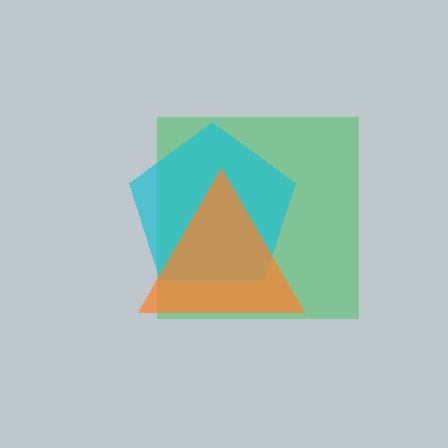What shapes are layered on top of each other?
The layered shapes are: a green square, a cyan pentagon, an orange triangle.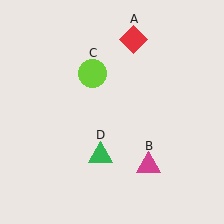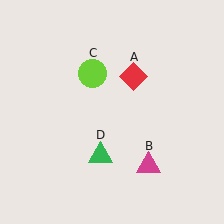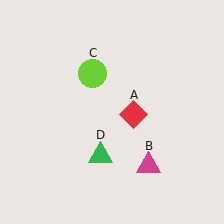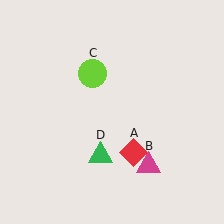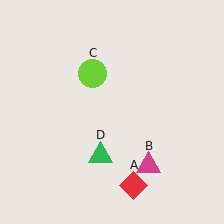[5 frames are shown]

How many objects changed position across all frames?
1 object changed position: red diamond (object A).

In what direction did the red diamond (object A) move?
The red diamond (object A) moved down.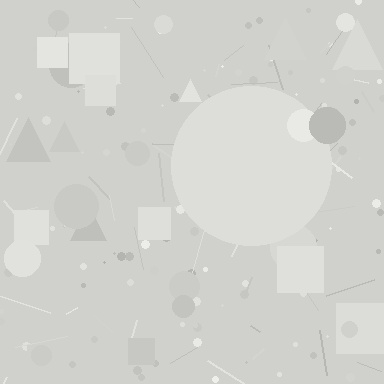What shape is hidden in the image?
A circle is hidden in the image.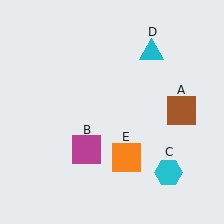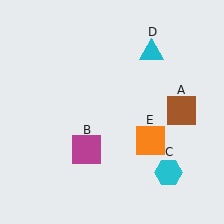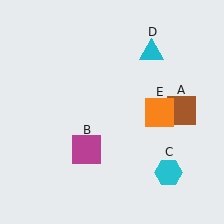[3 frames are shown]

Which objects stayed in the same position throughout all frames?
Brown square (object A) and magenta square (object B) and cyan hexagon (object C) and cyan triangle (object D) remained stationary.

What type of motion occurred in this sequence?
The orange square (object E) rotated counterclockwise around the center of the scene.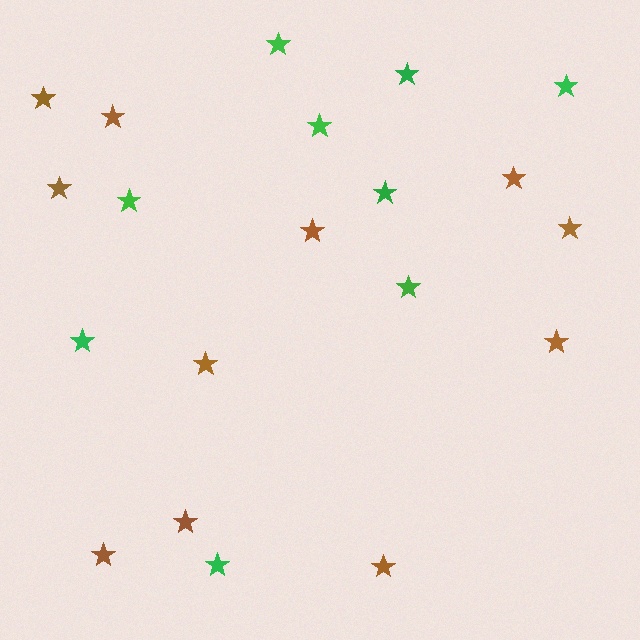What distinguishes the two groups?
There are 2 groups: one group of brown stars (11) and one group of green stars (9).